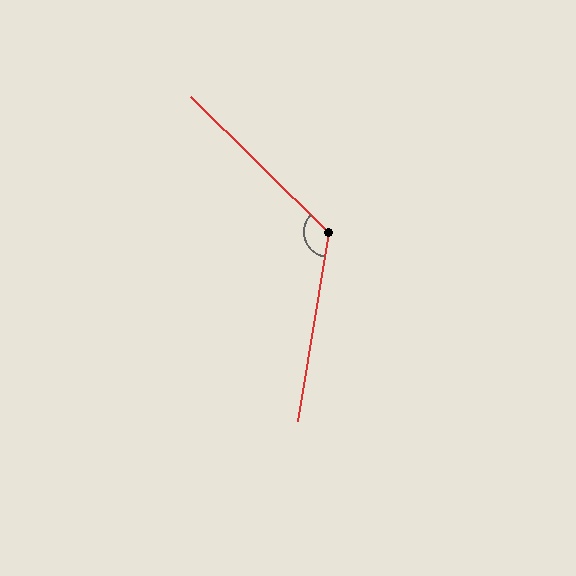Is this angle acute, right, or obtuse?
It is obtuse.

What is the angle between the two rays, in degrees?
Approximately 125 degrees.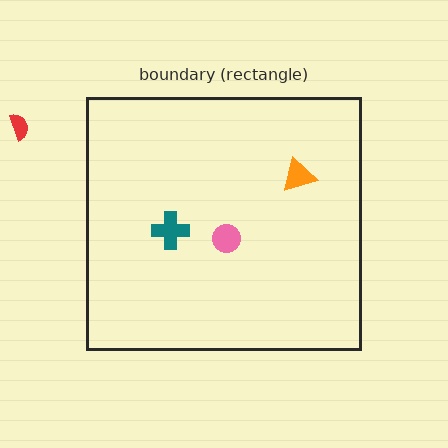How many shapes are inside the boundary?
3 inside, 1 outside.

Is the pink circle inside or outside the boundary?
Inside.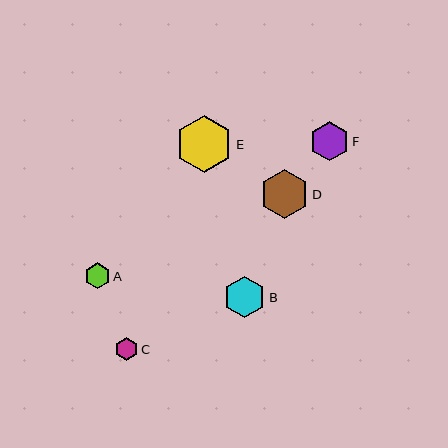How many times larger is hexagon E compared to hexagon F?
Hexagon E is approximately 1.4 times the size of hexagon F.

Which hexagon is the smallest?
Hexagon C is the smallest with a size of approximately 23 pixels.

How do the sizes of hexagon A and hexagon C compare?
Hexagon A and hexagon C are approximately the same size.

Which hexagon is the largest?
Hexagon E is the largest with a size of approximately 57 pixels.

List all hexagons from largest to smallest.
From largest to smallest: E, D, B, F, A, C.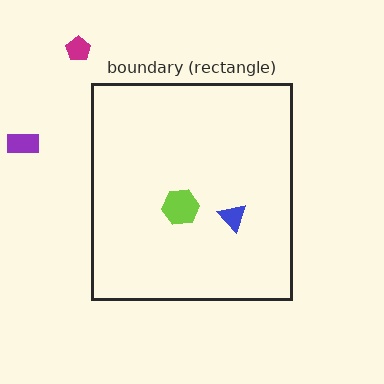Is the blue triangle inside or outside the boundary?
Inside.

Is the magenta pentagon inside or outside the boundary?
Outside.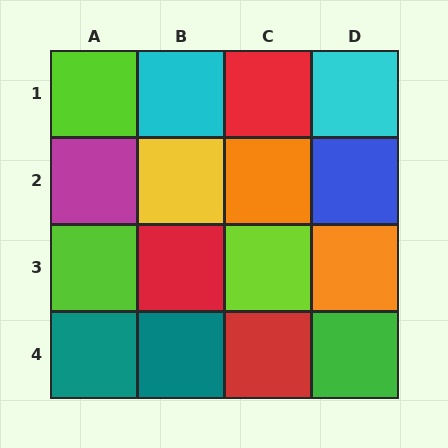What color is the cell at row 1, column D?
Cyan.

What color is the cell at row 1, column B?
Cyan.